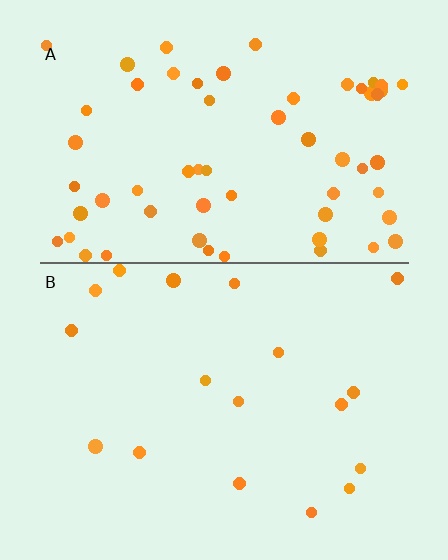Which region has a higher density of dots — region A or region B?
A (the top).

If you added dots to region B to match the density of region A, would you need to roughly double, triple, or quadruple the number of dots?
Approximately triple.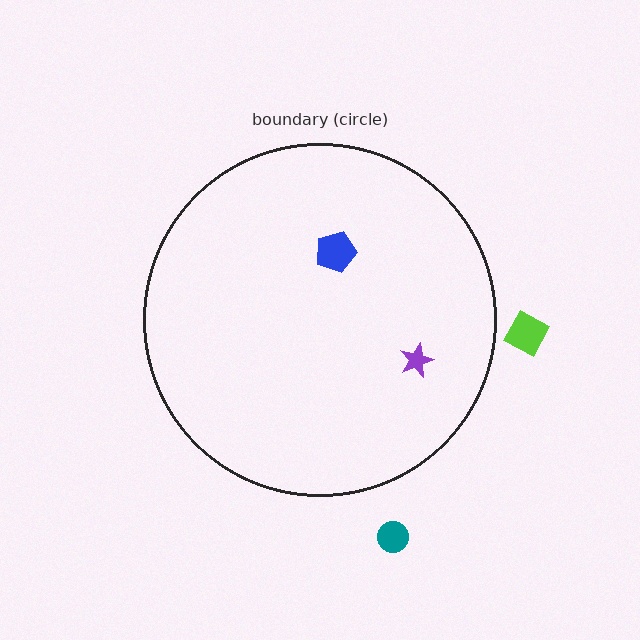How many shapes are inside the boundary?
2 inside, 2 outside.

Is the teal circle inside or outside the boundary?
Outside.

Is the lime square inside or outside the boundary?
Outside.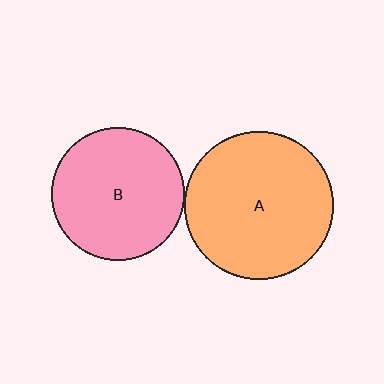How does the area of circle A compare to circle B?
Approximately 1.2 times.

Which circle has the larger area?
Circle A (orange).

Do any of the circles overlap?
No, none of the circles overlap.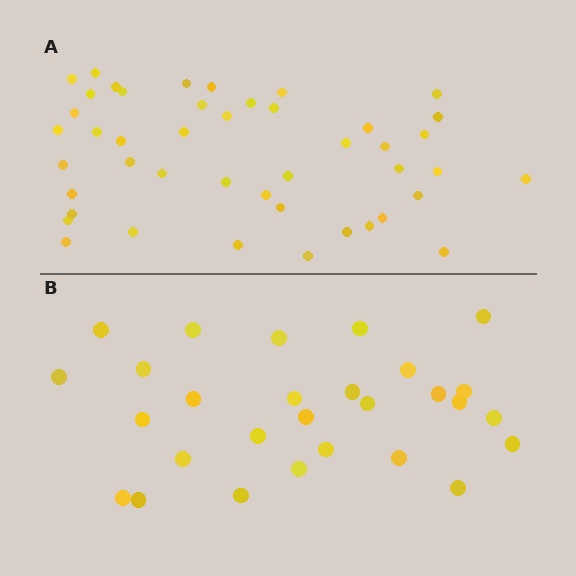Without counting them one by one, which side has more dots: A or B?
Region A (the top region) has more dots.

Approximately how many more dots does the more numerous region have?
Region A has approximately 15 more dots than region B.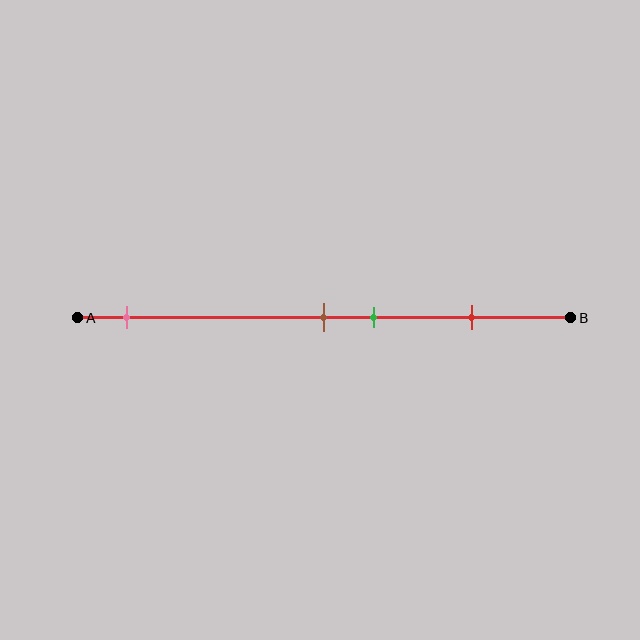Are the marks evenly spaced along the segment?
No, the marks are not evenly spaced.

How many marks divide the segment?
There are 4 marks dividing the segment.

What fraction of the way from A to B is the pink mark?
The pink mark is approximately 10% (0.1) of the way from A to B.